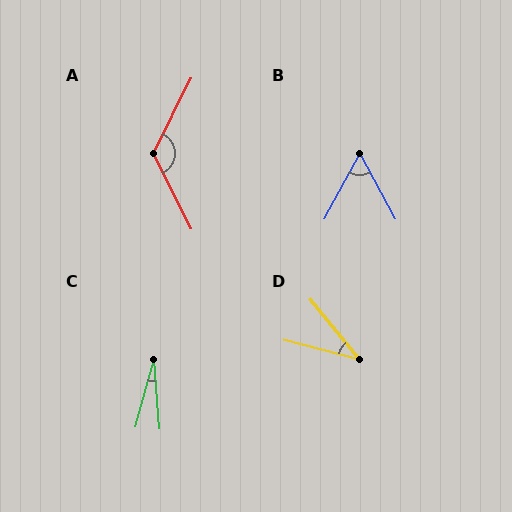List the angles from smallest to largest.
C (20°), D (36°), B (57°), A (127°).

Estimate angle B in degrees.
Approximately 57 degrees.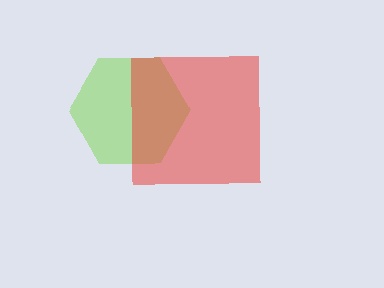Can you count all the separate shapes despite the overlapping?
Yes, there are 2 separate shapes.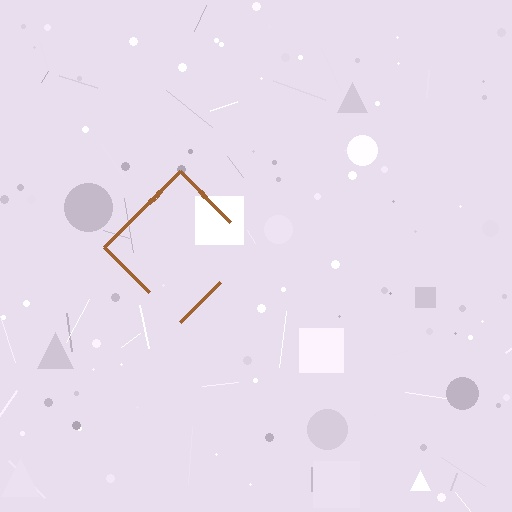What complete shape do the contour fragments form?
The contour fragments form a diamond.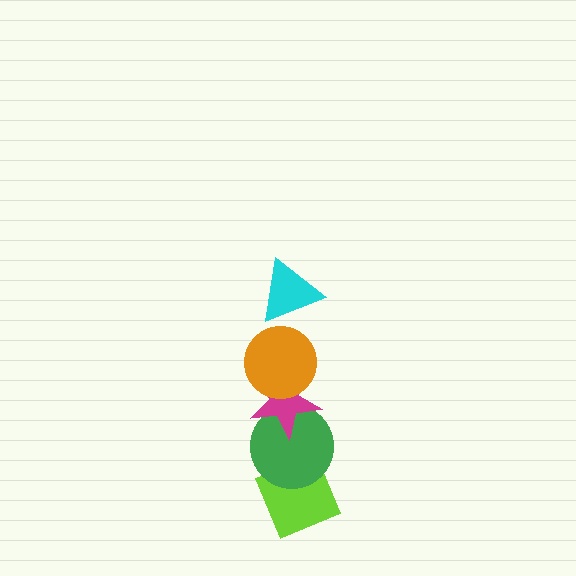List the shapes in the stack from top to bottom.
From top to bottom: the cyan triangle, the orange circle, the magenta star, the green circle, the lime diamond.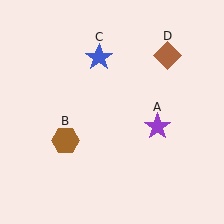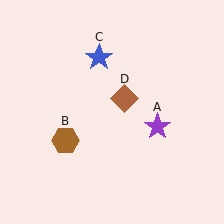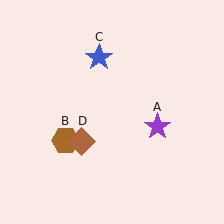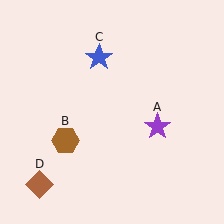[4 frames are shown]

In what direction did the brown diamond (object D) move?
The brown diamond (object D) moved down and to the left.